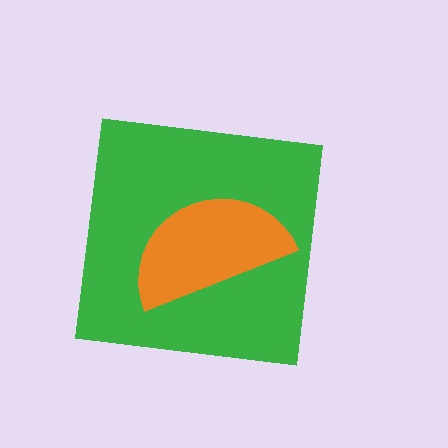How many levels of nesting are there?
2.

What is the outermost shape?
The green square.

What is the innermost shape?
The orange semicircle.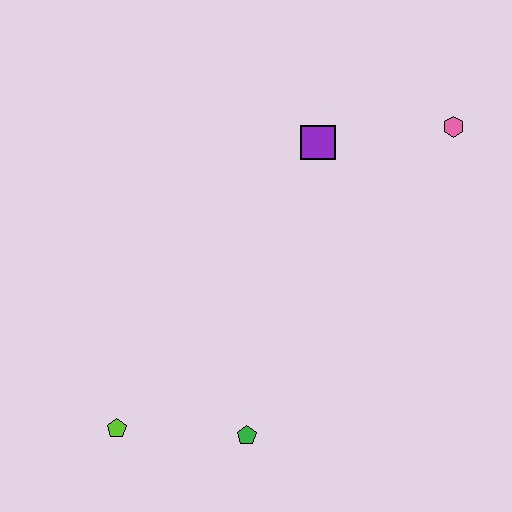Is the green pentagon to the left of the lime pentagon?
No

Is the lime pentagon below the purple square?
Yes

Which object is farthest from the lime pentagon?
The pink hexagon is farthest from the lime pentagon.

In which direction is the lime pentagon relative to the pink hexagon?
The lime pentagon is to the left of the pink hexagon.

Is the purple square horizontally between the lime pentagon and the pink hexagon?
Yes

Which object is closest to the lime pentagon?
The green pentagon is closest to the lime pentagon.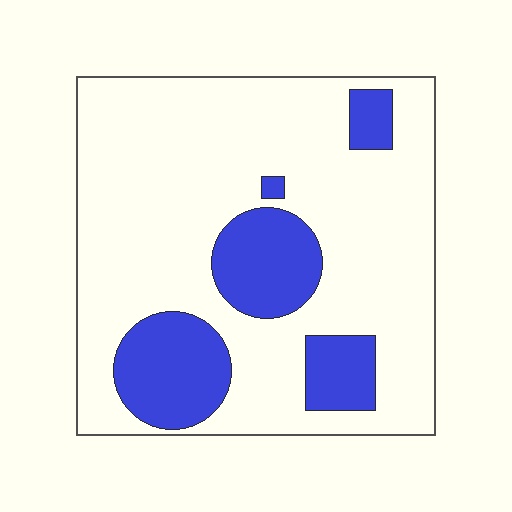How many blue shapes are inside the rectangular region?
5.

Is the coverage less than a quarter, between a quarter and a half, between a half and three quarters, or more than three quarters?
Less than a quarter.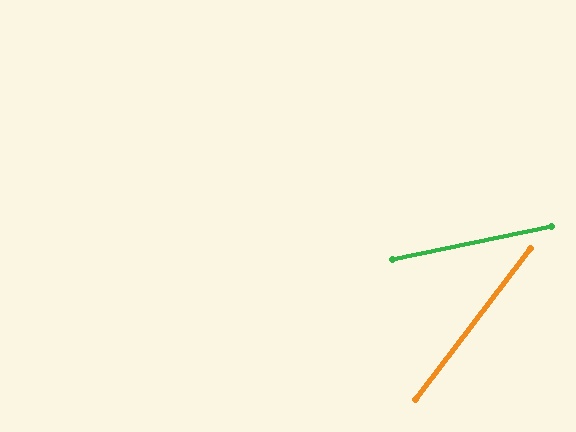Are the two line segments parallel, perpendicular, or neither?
Neither parallel nor perpendicular — they differ by about 41°.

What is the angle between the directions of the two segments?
Approximately 41 degrees.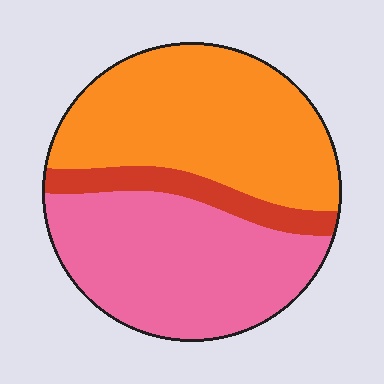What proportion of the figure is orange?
Orange covers around 45% of the figure.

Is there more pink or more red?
Pink.